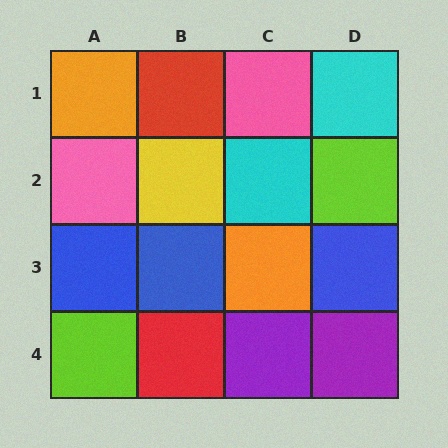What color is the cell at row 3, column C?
Orange.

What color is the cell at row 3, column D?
Blue.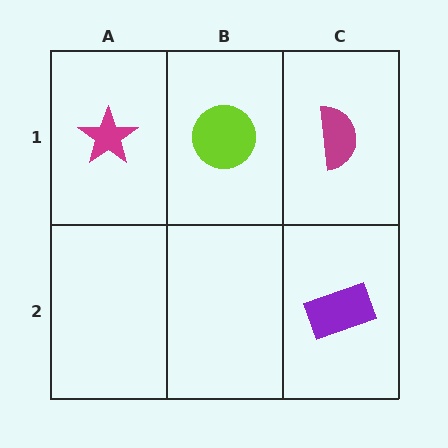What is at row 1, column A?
A magenta star.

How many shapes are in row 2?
1 shape.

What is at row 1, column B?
A lime circle.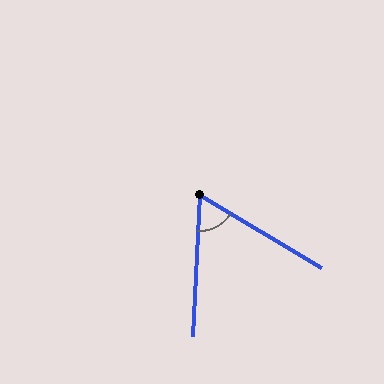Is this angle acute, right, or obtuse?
It is acute.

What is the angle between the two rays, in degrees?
Approximately 62 degrees.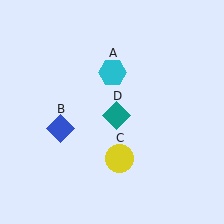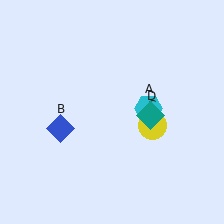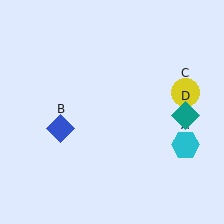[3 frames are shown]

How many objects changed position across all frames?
3 objects changed position: cyan hexagon (object A), yellow circle (object C), teal diamond (object D).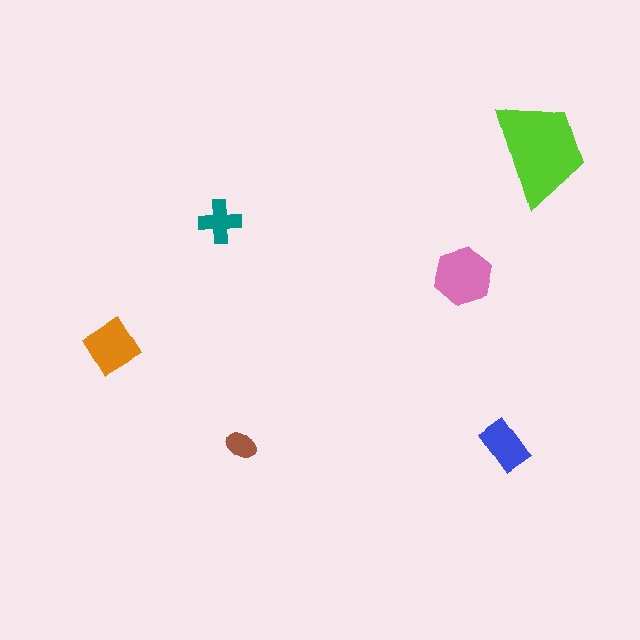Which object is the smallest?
The brown ellipse.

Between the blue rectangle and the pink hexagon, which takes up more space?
The pink hexagon.